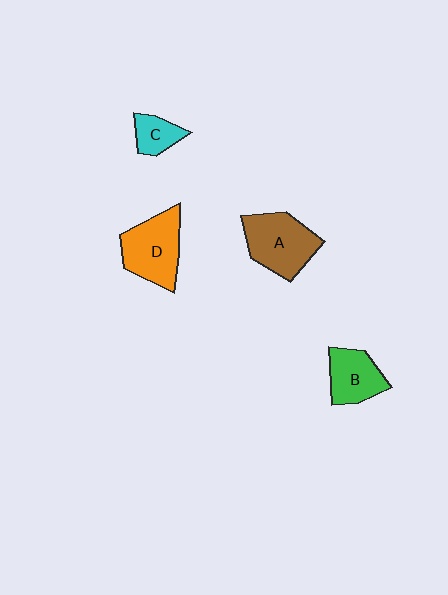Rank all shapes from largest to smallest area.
From largest to smallest: A (brown), D (orange), B (green), C (cyan).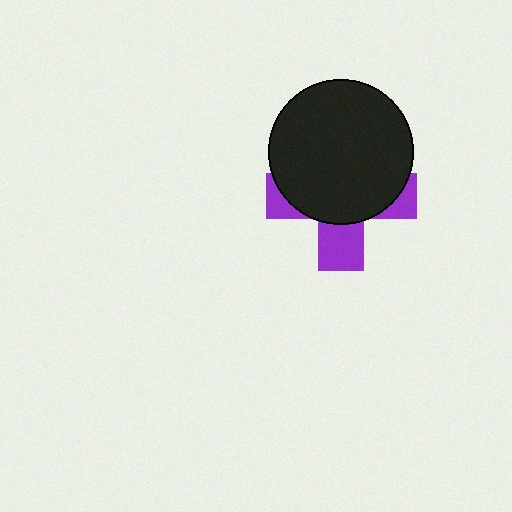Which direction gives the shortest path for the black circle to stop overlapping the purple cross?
Moving up gives the shortest separation.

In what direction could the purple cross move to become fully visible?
The purple cross could move down. That would shift it out from behind the black circle entirely.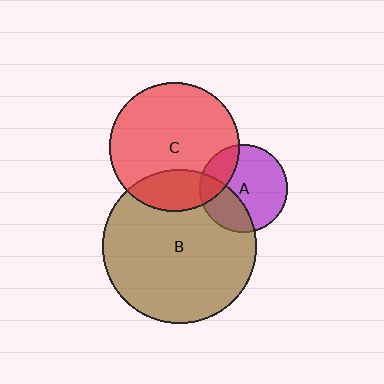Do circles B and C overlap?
Yes.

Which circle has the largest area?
Circle B (brown).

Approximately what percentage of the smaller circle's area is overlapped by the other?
Approximately 20%.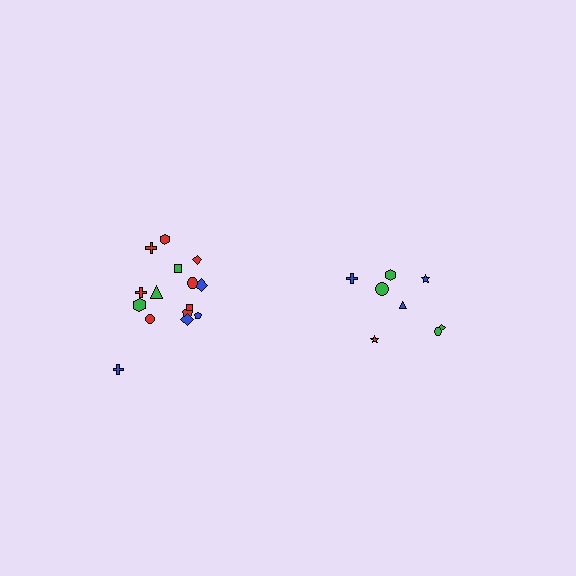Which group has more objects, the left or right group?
The left group.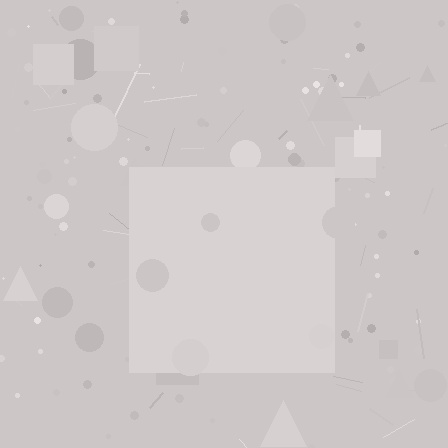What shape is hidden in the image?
A square is hidden in the image.